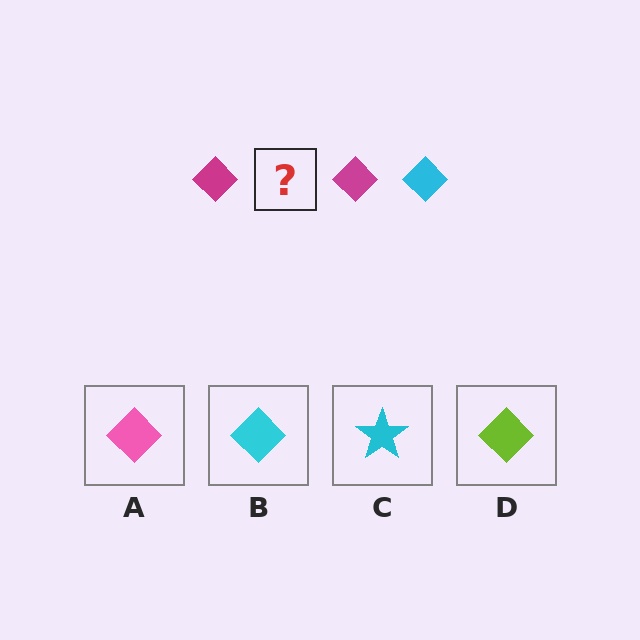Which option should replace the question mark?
Option B.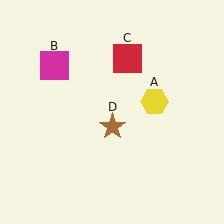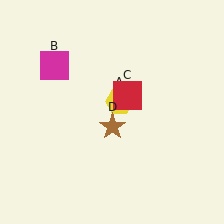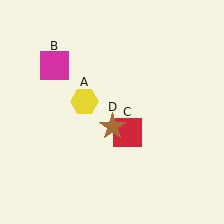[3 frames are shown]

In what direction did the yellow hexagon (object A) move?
The yellow hexagon (object A) moved left.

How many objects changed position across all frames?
2 objects changed position: yellow hexagon (object A), red square (object C).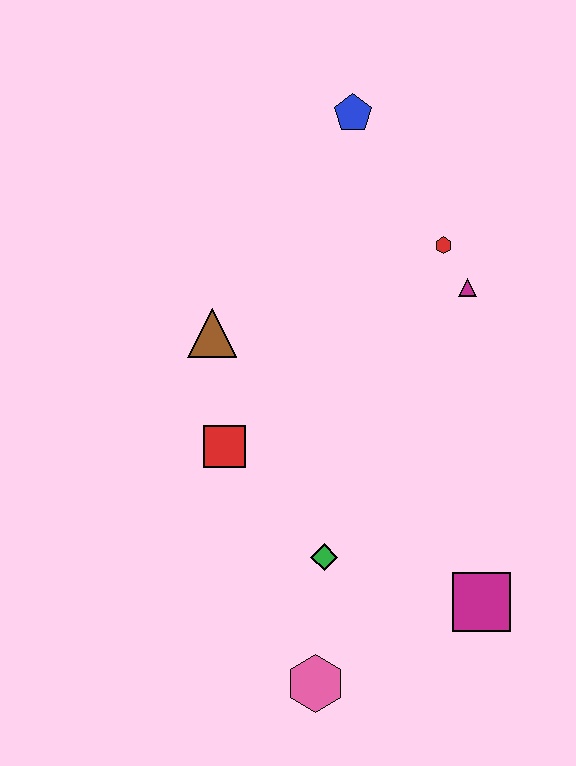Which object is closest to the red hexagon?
The magenta triangle is closest to the red hexagon.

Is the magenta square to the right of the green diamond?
Yes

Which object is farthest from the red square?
The blue pentagon is farthest from the red square.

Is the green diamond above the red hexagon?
No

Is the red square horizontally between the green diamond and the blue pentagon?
No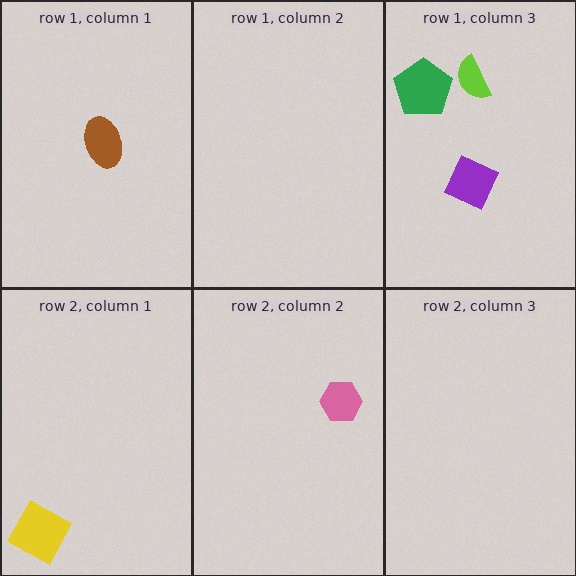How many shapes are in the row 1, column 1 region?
1.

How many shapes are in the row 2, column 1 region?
1.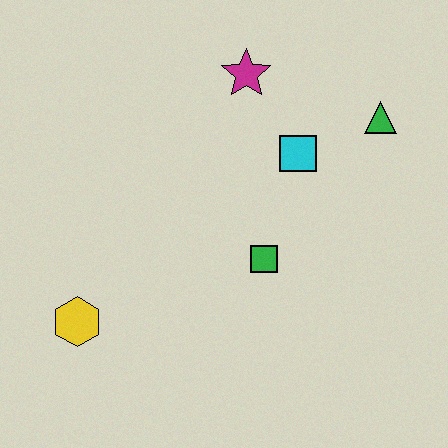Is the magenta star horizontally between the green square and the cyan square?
No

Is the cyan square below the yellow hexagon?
No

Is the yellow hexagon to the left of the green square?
Yes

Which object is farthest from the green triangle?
The yellow hexagon is farthest from the green triangle.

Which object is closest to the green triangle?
The cyan square is closest to the green triangle.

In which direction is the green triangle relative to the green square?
The green triangle is above the green square.